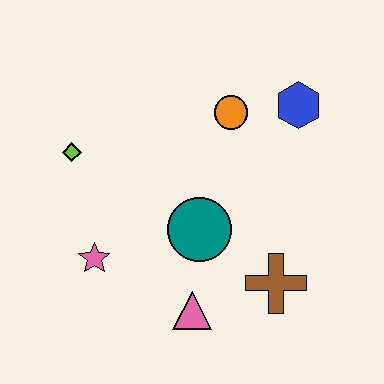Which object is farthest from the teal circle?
The blue hexagon is farthest from the teal circle.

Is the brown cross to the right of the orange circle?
Yes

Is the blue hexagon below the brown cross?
No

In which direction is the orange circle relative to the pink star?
The orange circle is above the pink star.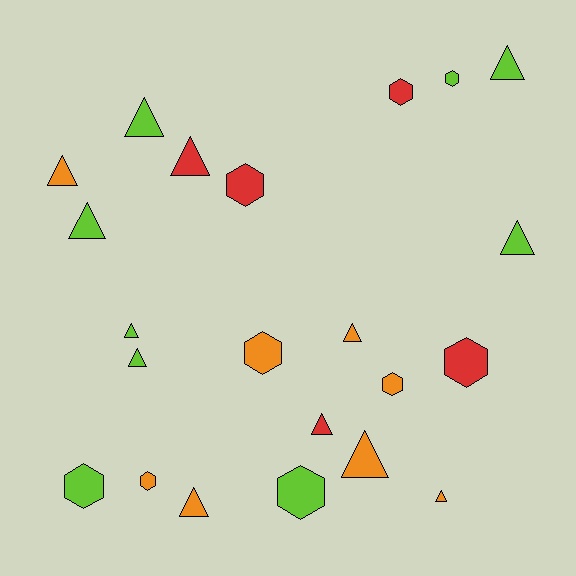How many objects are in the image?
There are 22 objects.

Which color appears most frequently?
Lime, with 9 objects.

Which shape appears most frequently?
Triangle, with 13 objects.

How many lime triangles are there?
There are 6 lime triangles.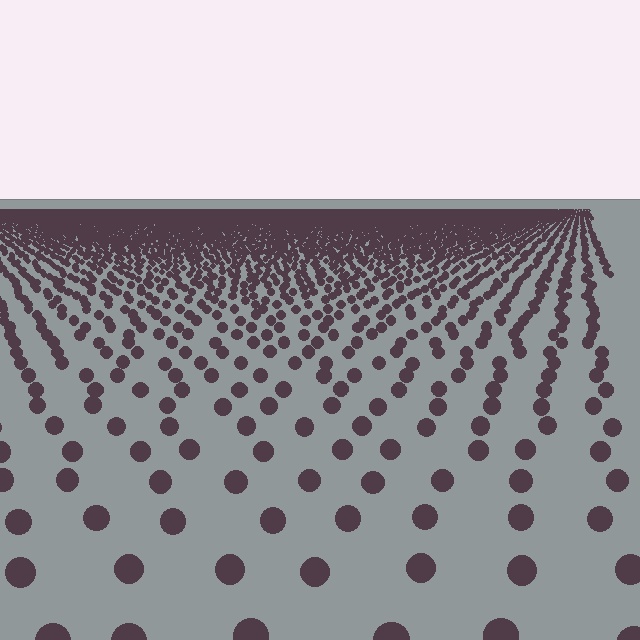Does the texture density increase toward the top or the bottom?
Density increases toward the top.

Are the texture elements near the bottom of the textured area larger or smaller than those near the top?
Larger. Near the bottom, elements are closer to the viewer and appear at a bigger on-screen size.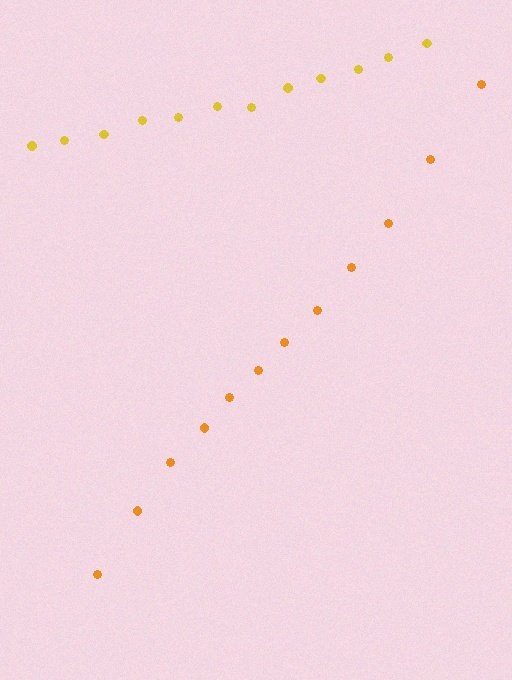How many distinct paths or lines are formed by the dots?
There are 2 distinct paths.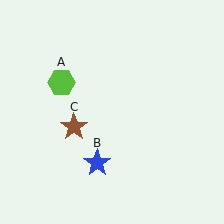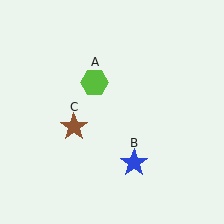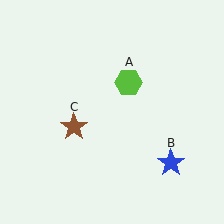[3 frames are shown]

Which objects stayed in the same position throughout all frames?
Brown star (object C) remained stationary.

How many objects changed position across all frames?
2 objects changed position: lime hexagon (object A), blue star (object B).